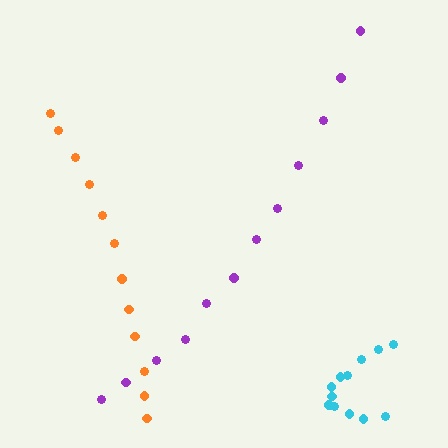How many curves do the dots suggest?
There are 3 distinct paths.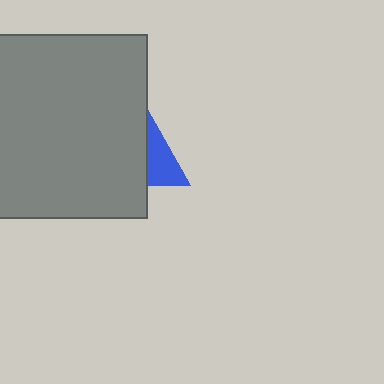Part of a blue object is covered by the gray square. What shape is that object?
It is a triangle.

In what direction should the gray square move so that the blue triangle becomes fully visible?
The gray square should move left. That is the shortest direction to clear the overlap and leave the blue triangle fully visible.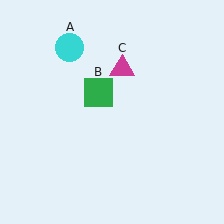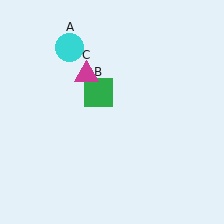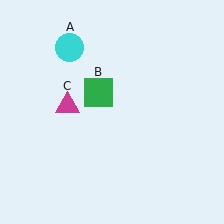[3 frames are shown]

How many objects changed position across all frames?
1 object changed position: magenta triangle (object C).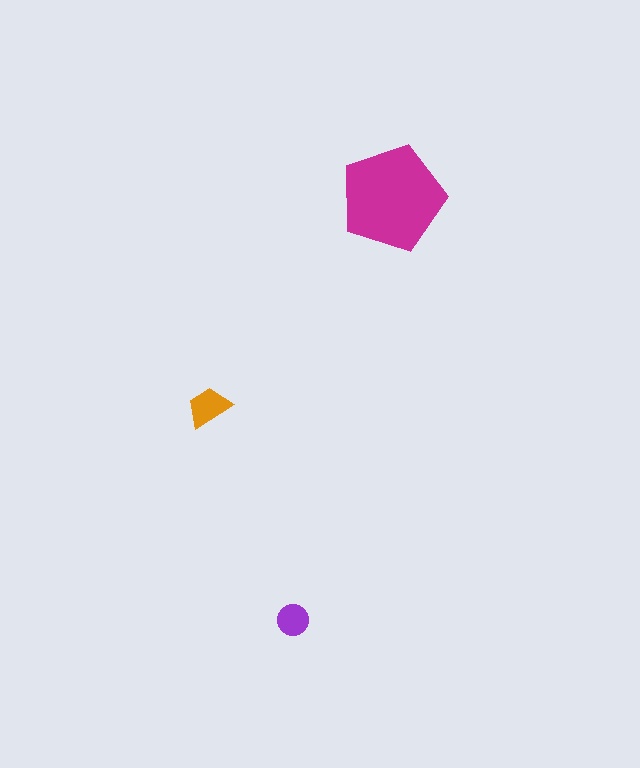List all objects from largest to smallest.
The magenta pentagon, the orange trapezoid, the purple circle.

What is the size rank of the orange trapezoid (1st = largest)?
2nd.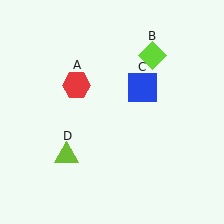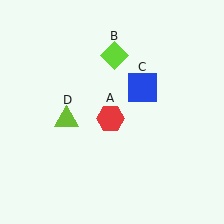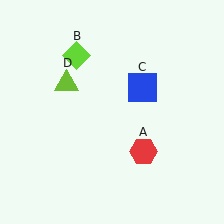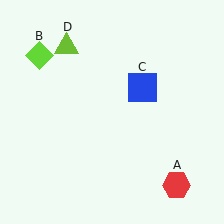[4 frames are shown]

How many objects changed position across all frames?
3 objects changed position: red hexagon (object A), lime diamond (object B), lime triangle (object D).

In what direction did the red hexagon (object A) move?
The red hexagon (object A) moved down and to the right.